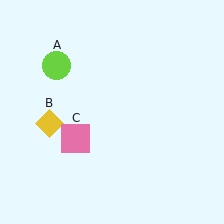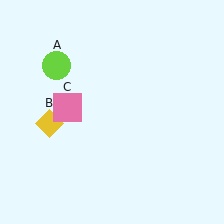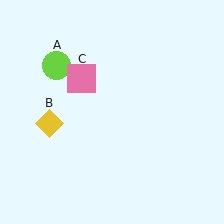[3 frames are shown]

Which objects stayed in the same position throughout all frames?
Lime circle (object A) and yellow diamond (object B) remained stationary.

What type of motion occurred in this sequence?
The pink square (object C) rotated clockwise around the center of the scene.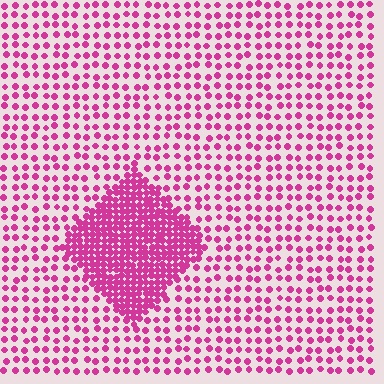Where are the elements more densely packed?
The elements are more densely packed inside the diamond boundary.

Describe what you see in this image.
The image contains small magenta elements arranged at two different densities. A diamond-shaped region is visible where the elements are more densely packed than the surrounding area.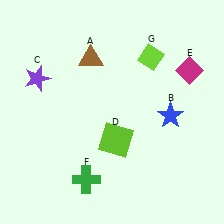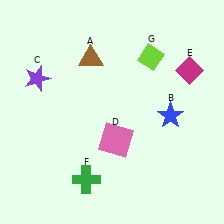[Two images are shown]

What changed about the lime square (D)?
In Image 1, D is lime. In Image 2, it changed to pink.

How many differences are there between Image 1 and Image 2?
There is 1 difference between the two images.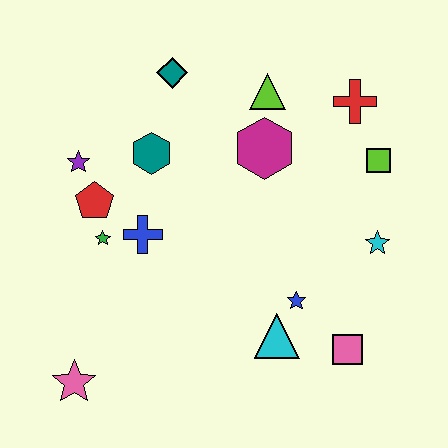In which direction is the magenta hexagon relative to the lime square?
The magenta hexagon is to the left of the lime square.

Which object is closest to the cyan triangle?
The blue star is closest to the cyan triangle.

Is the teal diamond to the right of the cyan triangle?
No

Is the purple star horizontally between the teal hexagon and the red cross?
No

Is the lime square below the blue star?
No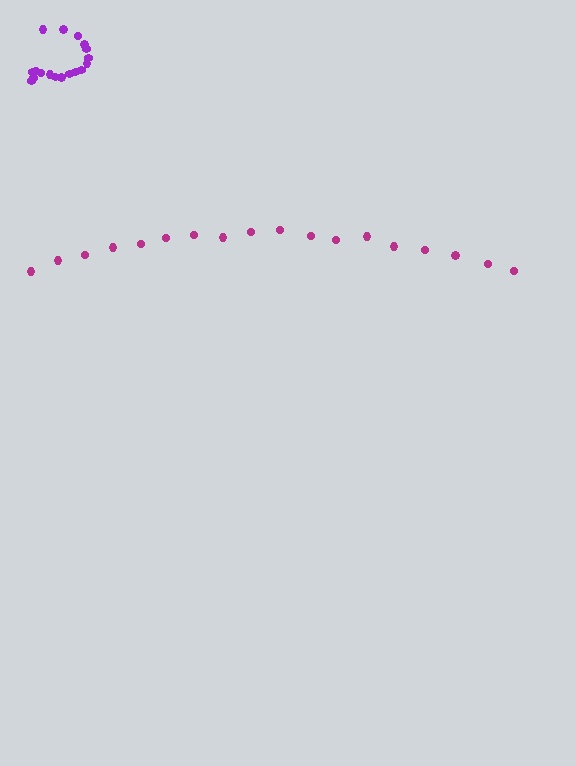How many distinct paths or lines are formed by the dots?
There are 2 distinct paths.